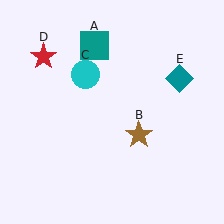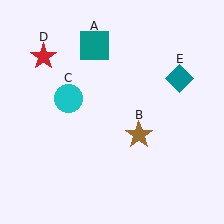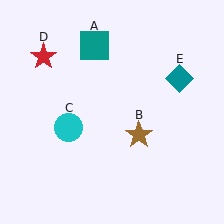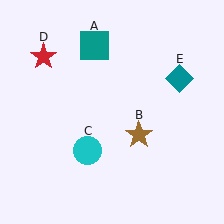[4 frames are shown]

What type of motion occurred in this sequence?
The cyan circle (object C) rotated counterclockwise around the center of the scene.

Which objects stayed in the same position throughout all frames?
Teal square (object A) and brown star (object B) and red star (object D) and teal diamond (object E) remained stationary.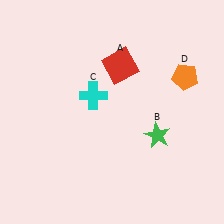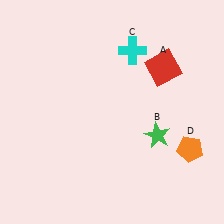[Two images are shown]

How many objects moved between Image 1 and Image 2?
3 objects moved between the two images.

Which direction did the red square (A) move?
The red square (A) moved right.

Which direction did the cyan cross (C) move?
The cyan cross (C) moved up.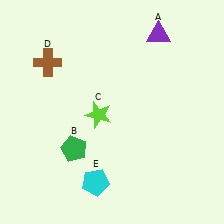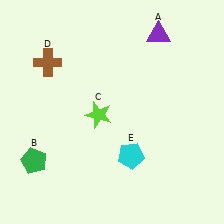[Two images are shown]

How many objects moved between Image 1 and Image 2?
2 objects moved between the two images.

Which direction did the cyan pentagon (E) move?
The cyan pentagon (E) moved right.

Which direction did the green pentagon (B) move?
The green pentagon (B) moved left.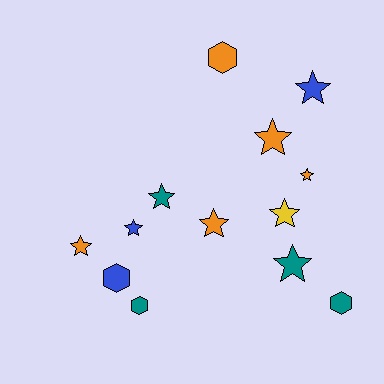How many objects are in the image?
There are 13 objects.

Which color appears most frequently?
Orange, with 5 objects.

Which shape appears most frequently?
Star, with 9 objects.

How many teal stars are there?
There are 2 teal stars.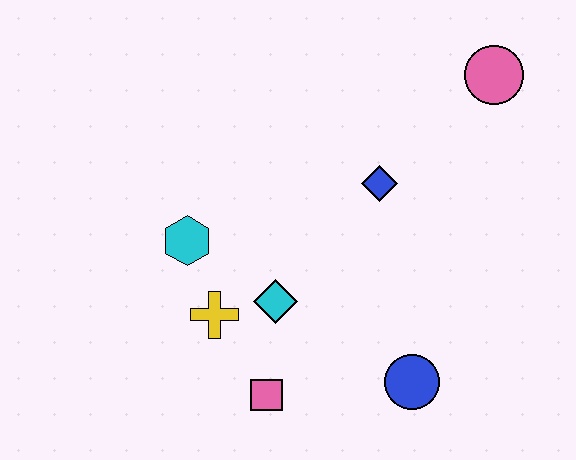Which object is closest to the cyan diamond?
The yellow cross is closest to the cyan diamond.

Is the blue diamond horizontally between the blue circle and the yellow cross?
Yes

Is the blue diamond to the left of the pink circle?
Yes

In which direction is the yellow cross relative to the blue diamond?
The yellow cross is to the left of the blue diamond.